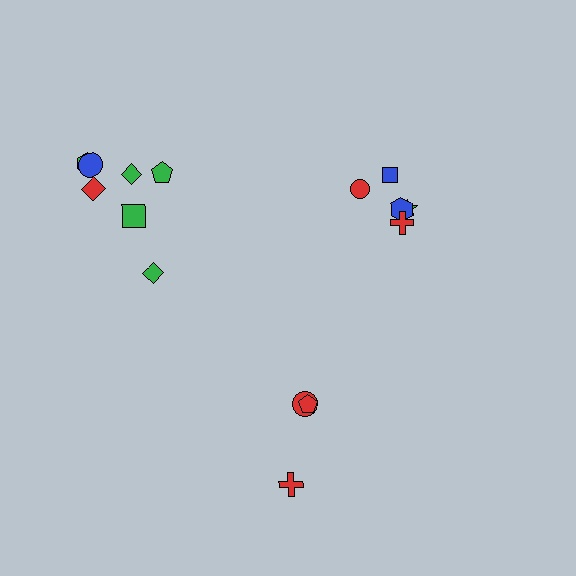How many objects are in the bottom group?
There are 3 objects.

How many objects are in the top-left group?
There are 7 objects.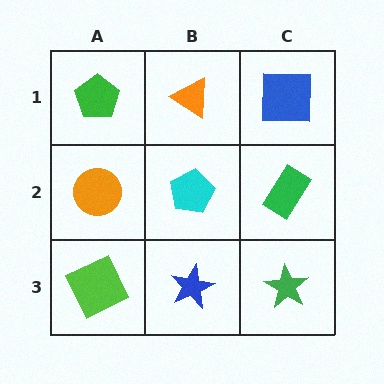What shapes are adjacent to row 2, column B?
An orange triangle (row 1, column B), a blue star (row 3, column B), an orange circle (row 2, column A), a green rectangle (row 2, column C).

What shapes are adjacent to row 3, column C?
A green rectangle (row 2, column C), a blue star (row 3, column B).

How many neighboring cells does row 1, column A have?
2.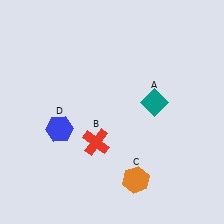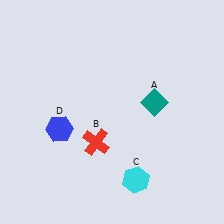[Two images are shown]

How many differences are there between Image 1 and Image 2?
There is 1 difference between the two images.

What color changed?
The hexagon (C) changed from orange in Image 1 to cyan in Image 2.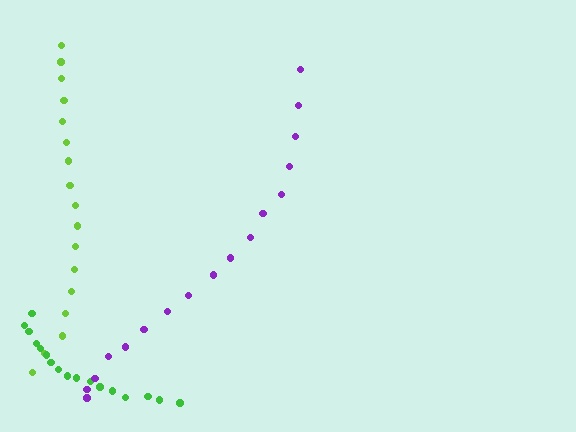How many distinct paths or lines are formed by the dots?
There are 3 distinct paths.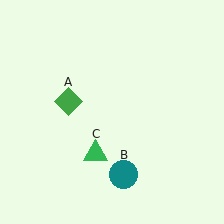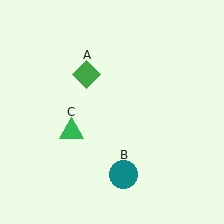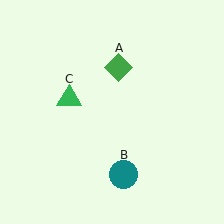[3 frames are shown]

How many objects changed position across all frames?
2 objects changed position: green diamond (object A), green triangle (object C).